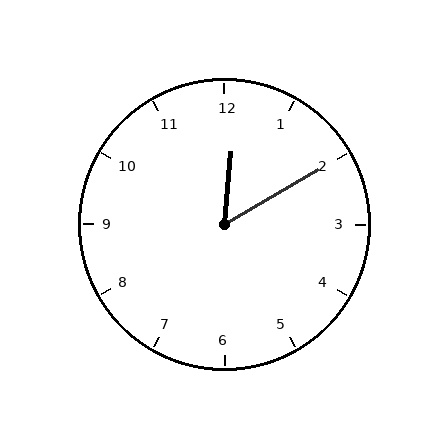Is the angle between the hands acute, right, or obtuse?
It is acute.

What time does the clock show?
12:10.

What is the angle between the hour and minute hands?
Approximately 55 degrees.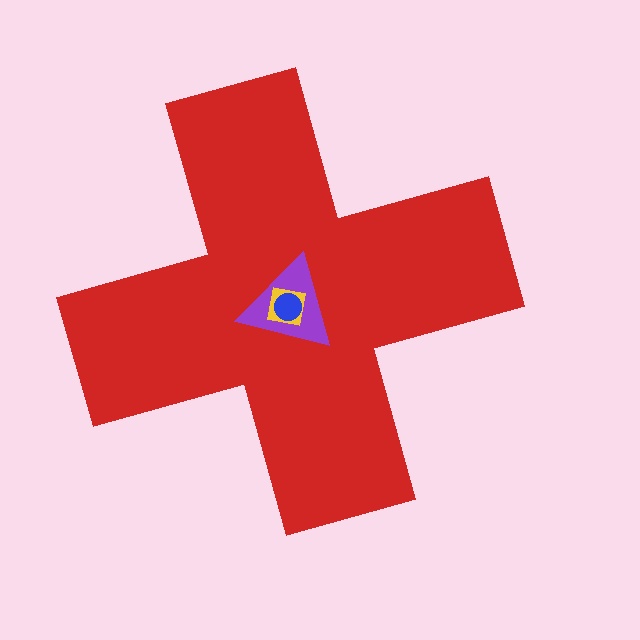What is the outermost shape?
The red cross.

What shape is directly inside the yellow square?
The blue circle.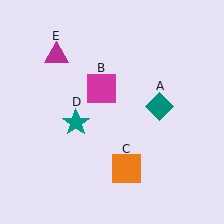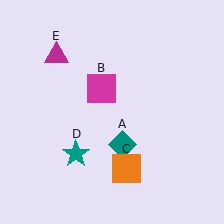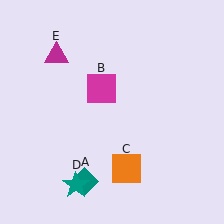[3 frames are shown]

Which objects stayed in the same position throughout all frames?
Magenta square (object B) and orange square (object C) and magenta triangle (object E) remained stationary.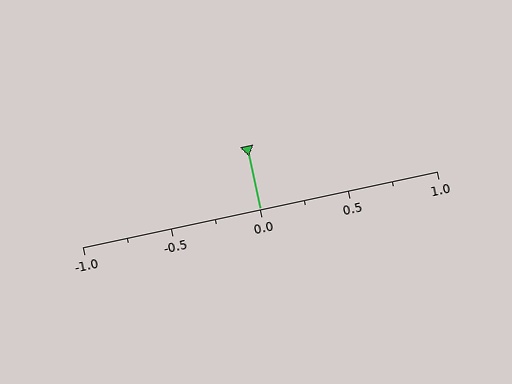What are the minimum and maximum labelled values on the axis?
The axis runs from -1.0 to 1.0.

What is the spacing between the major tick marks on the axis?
The major ticks are spaced 0.5 apart.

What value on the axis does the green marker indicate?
The marker indicates approximately 0.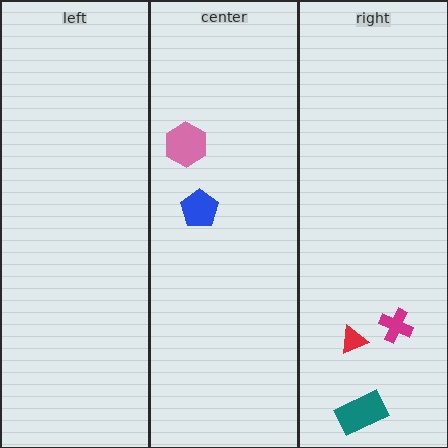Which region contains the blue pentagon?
The center region.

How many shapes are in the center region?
2.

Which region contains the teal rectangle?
The right region.